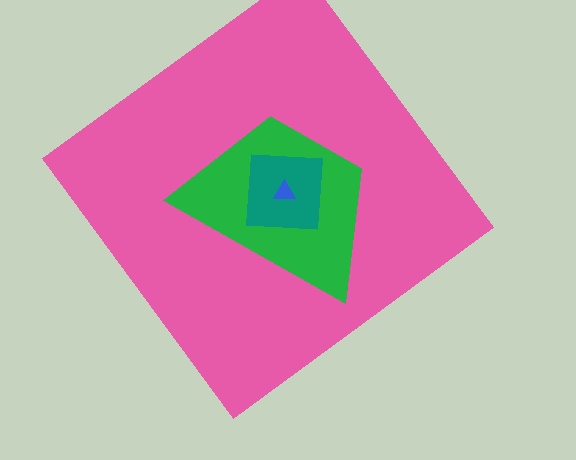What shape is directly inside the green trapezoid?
The teal square.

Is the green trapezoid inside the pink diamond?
Yes.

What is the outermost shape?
The pink diamond.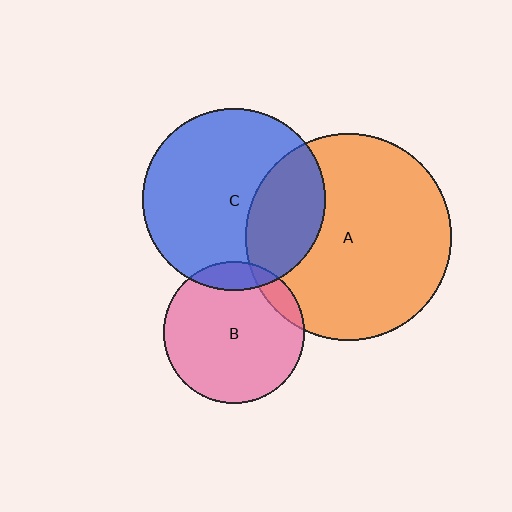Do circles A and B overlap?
Yes.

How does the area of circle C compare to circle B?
Approximately 1.7 times.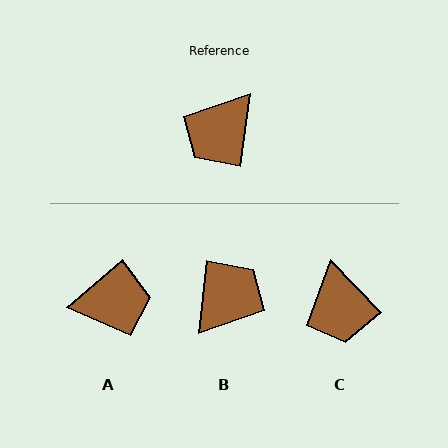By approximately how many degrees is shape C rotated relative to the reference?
Approximately 51 degrees counter-clockwise.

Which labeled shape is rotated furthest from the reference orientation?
B, about 179 degrees away.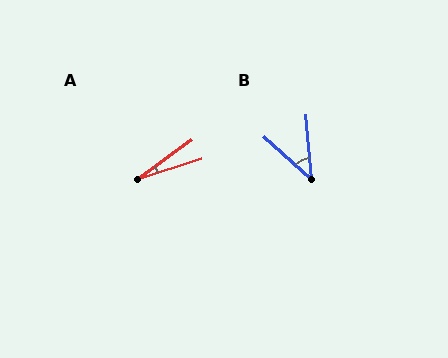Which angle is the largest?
B, at approximately 44 degrees.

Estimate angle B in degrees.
Approximately 44 degrees.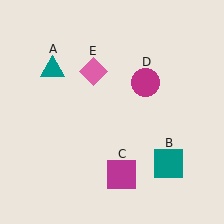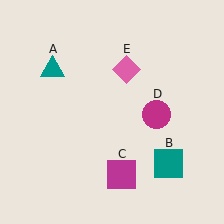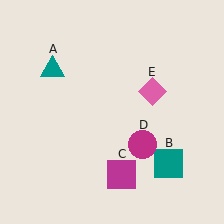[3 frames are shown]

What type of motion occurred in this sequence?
The magenta circle (object D), pink diamond (object E) rotated clockwise around the center of the scene.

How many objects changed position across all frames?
2 objects changed position: magenta circle (object D), pink diamond (object E).